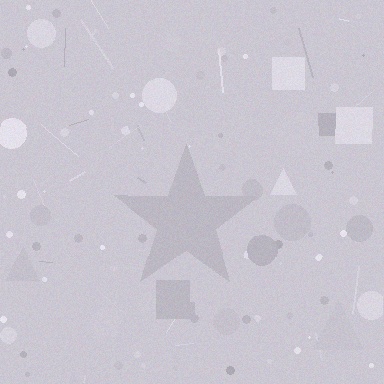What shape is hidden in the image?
A star is hidden in the image.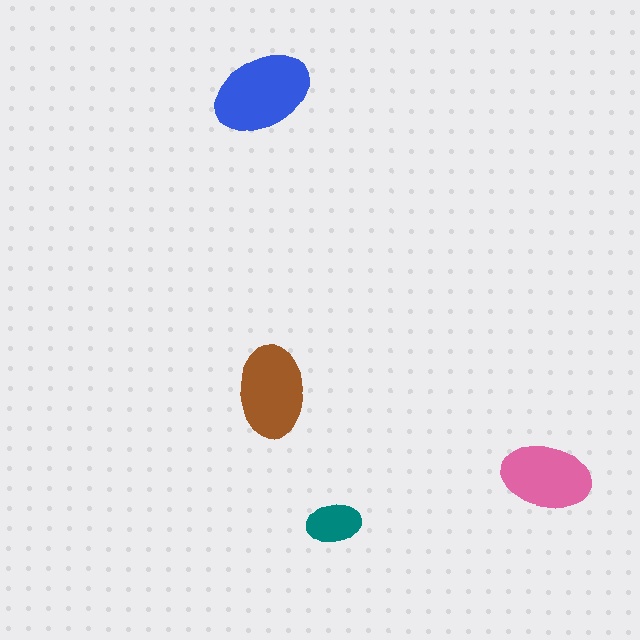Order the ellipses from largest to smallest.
the blue one, the brown one, the pink one, the teal one.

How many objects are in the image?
There are 4 objects in the image.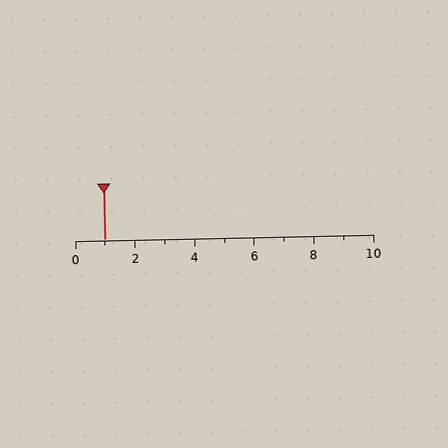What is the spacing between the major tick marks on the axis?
The major ticks are spaced 2 apart.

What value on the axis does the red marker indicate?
The marker indicates approximately 1.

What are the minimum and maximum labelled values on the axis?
The axis runs from 0 to 10.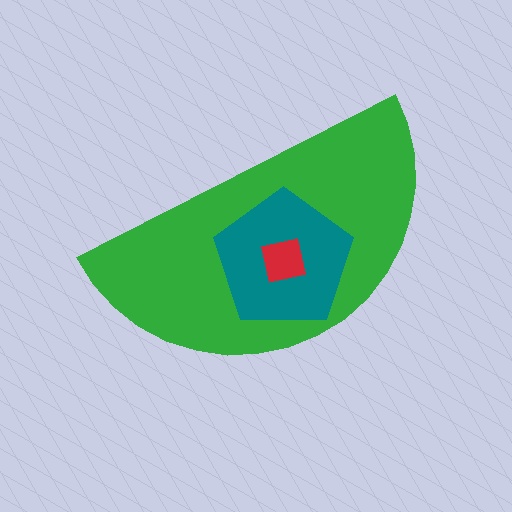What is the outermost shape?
The green semicircle.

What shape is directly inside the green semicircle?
The teal pentagon.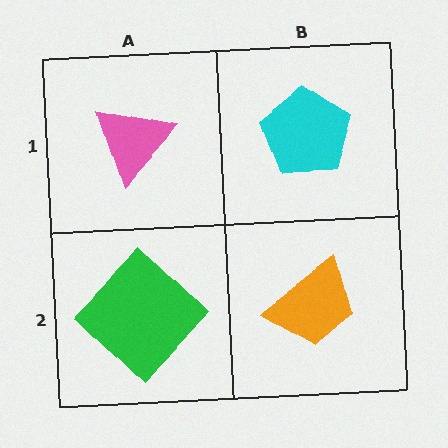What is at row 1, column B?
A cyan pentagon.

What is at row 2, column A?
A green diamond.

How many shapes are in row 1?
2 shapes.